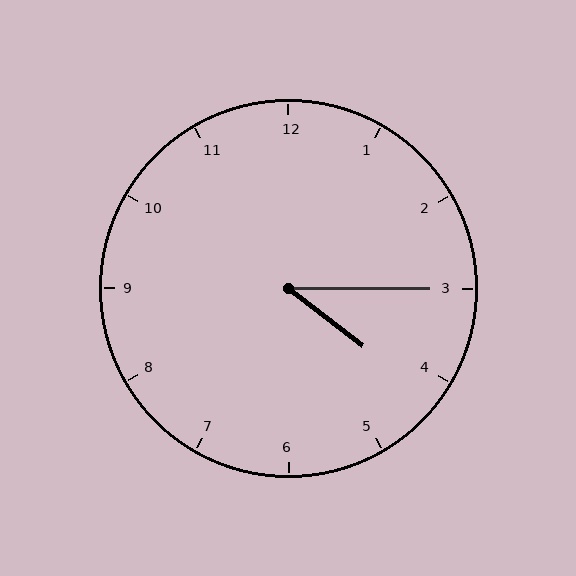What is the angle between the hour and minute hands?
Approximately 38 degrees.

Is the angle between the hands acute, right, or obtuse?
It is acute.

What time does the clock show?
4:15.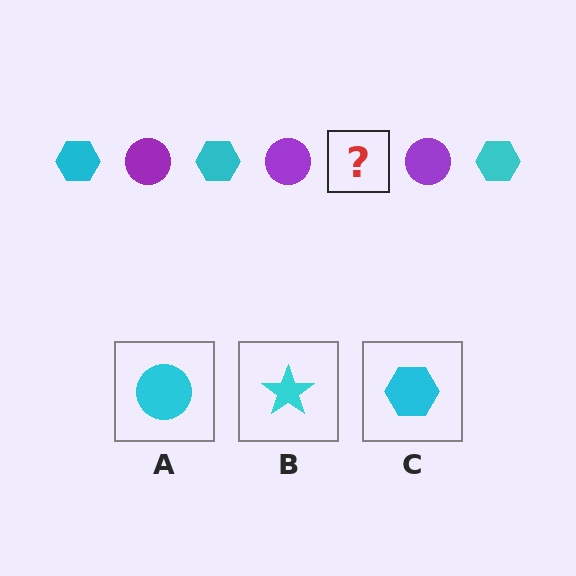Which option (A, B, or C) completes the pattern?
C.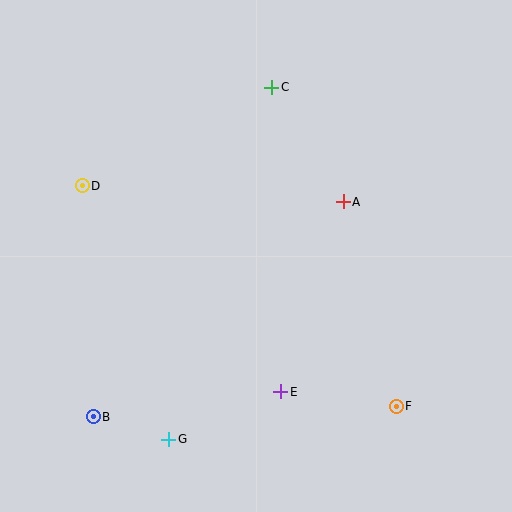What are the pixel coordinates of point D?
Point D is at (82, 186).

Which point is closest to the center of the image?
Point A at (343, 202) is closest to the center.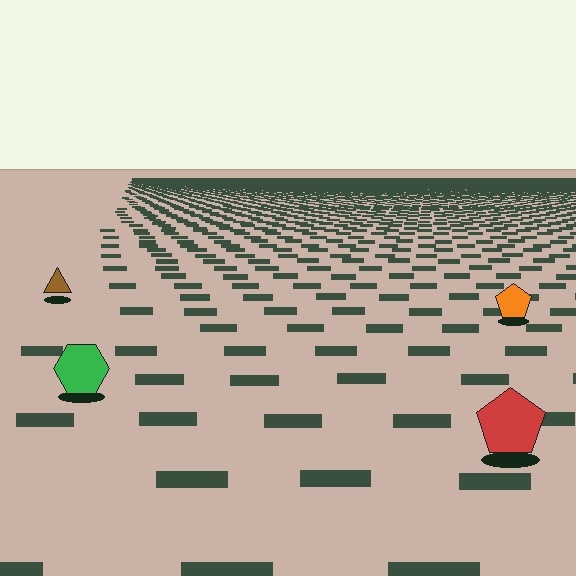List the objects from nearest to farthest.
From nearest to farthest: the red pentagon, the green hexagon, the orange pentagon, the brown triangle.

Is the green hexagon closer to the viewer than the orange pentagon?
Yes. The green hexagon is closer — you can tell from the texture gradient: the ground texture is coarser near it.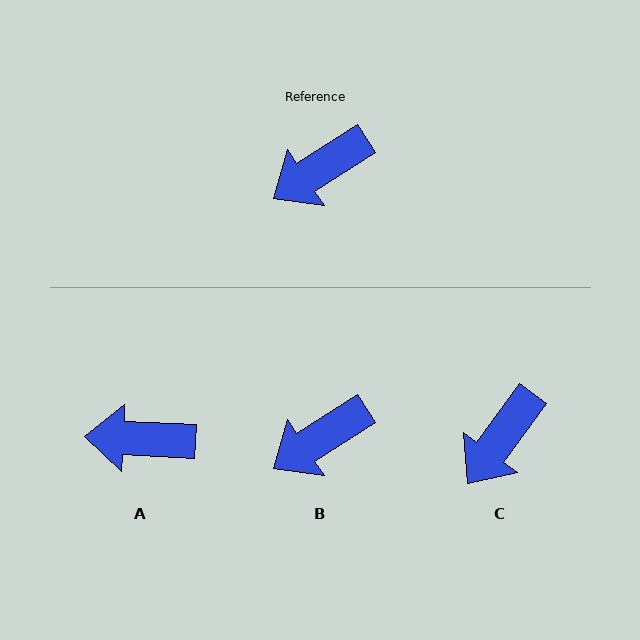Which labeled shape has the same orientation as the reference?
B.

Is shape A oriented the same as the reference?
No, it is off by about 35 degrees.